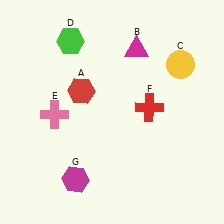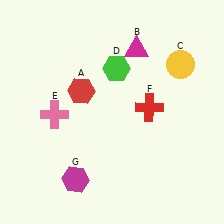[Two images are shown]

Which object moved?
The green hexagon (D) moved right.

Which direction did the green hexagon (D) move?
The green hexagon (D) moved right.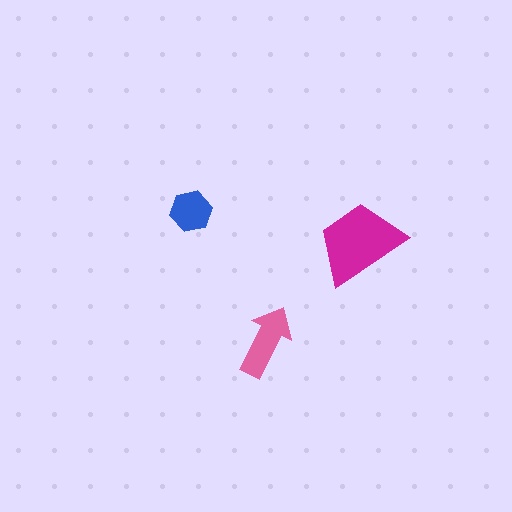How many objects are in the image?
There are 3 objects in the image.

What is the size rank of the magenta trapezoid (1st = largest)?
1st.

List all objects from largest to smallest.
The magenta trapezoid, the pink arrow, the blue hexagon.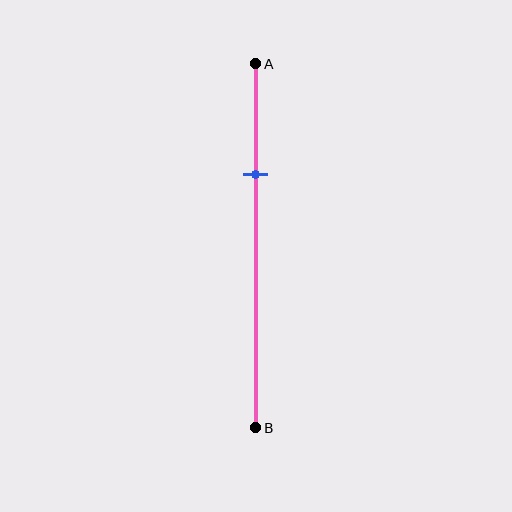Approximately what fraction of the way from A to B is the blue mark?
The blue mark is approximately 30% of the way from A to B.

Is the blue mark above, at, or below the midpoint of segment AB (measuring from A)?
The blue mark is above the midpoint of segment AB.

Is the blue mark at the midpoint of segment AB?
No, the mark is at about 30% from A, not at the 50% midpoint.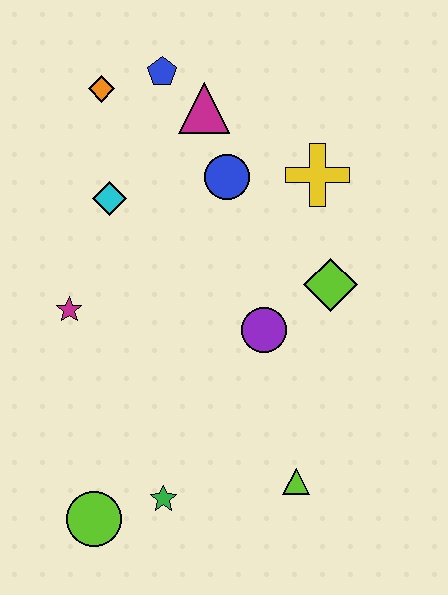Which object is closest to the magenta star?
The cyan diamond is closest to the magenta star.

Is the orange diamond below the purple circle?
No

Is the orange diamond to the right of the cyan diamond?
No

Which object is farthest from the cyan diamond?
The lime triangle is farthest from the cyan diamond.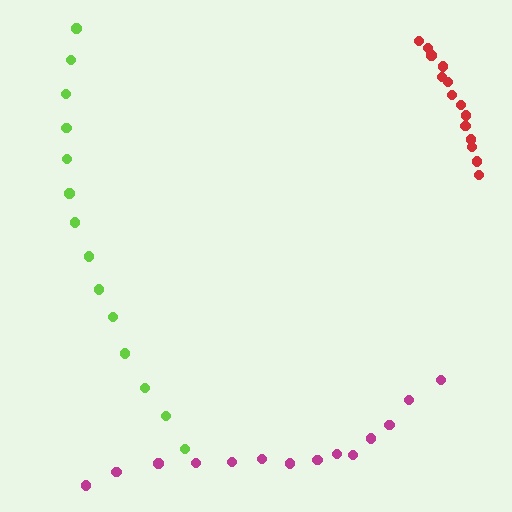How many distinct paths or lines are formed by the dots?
There are 3 distinct paths.